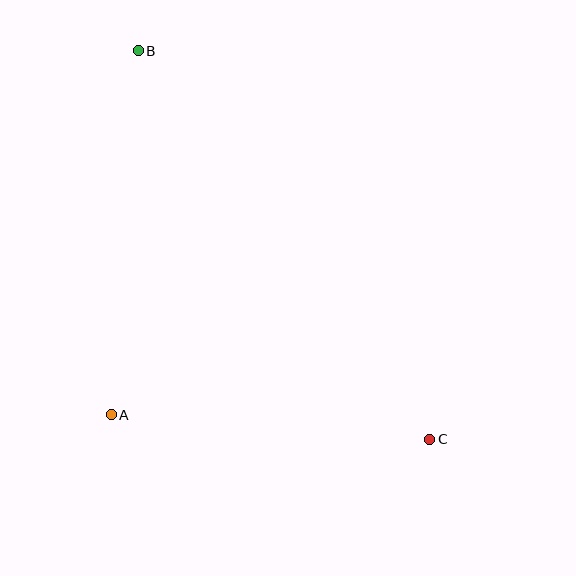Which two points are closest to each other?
Points A and C are closest to each other.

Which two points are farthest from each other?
Points B and C are farthest from each other.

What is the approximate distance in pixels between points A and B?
The distance between A and B is approximately 365 pixels.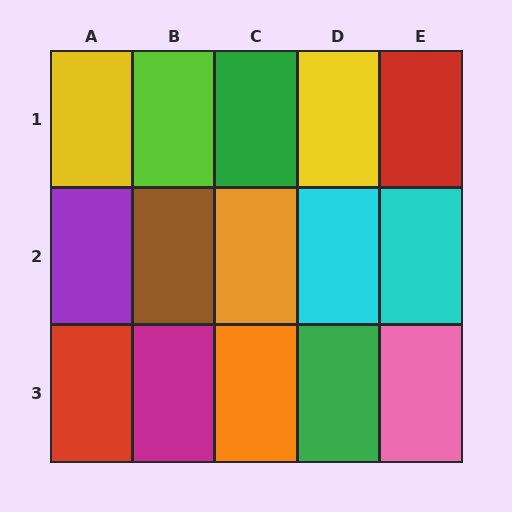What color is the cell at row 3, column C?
Orange.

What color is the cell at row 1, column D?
Yellow.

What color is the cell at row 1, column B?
Lime.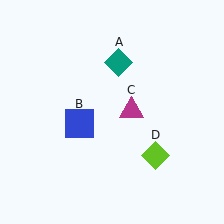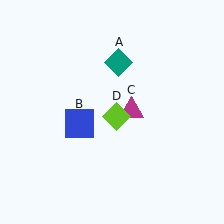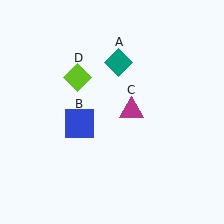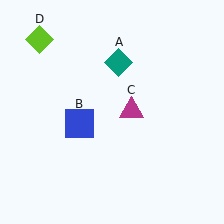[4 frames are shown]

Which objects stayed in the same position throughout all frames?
Teal diamond (object A) and blue square (object B) and magenta triangle (object C) remained stationary.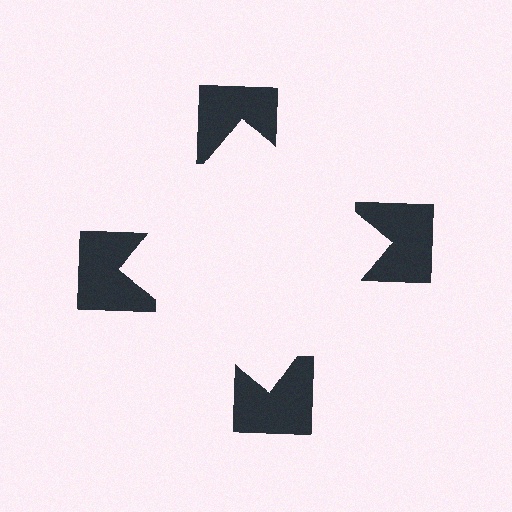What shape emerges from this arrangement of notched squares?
An illusory square — its edges are inferred from the aligned wedge cuts in the notched squares, not physically drawn.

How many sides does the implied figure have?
4 sides.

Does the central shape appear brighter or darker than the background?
It typically appears slightly brighter than the background, even though no actual brightness change is drawn.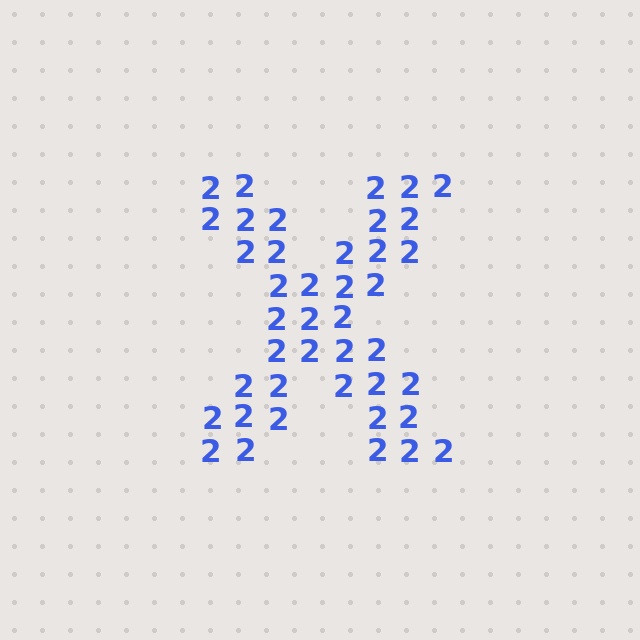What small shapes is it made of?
It is made of small digit 2's.